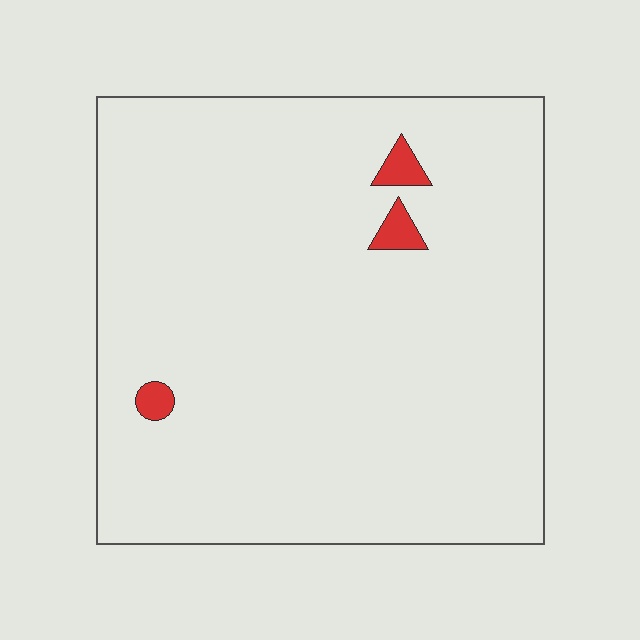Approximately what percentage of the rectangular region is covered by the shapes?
Approximately 0%.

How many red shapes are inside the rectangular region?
3.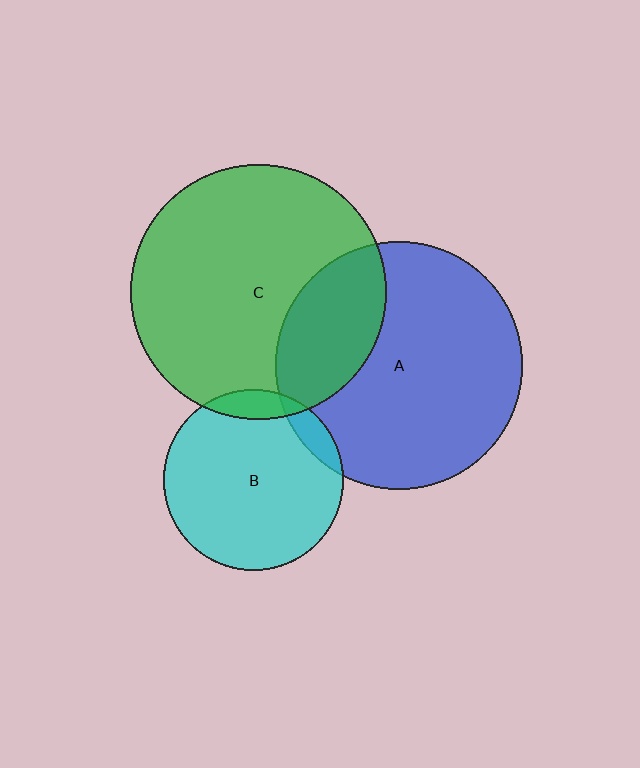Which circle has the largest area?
Circle C (green).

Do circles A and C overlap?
Yes.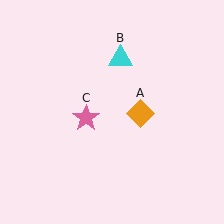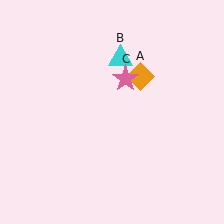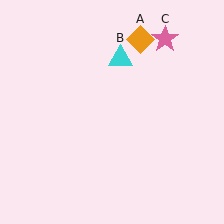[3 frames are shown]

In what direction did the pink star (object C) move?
The pink star (object C) moved up and to the right.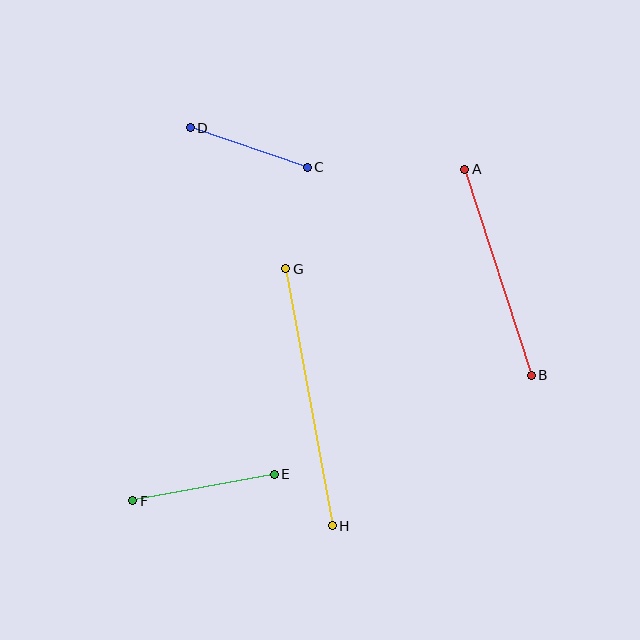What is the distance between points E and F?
The distance is approximately 144 pixels.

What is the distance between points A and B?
The distance is approximately 216 pixels.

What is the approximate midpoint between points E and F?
The midpoint is at approximately (203, 487) pixels.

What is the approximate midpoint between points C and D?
The midpoint is at approximately (249, 148) pixels.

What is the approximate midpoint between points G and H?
The midpoint is at approximately (309, 397) pixels.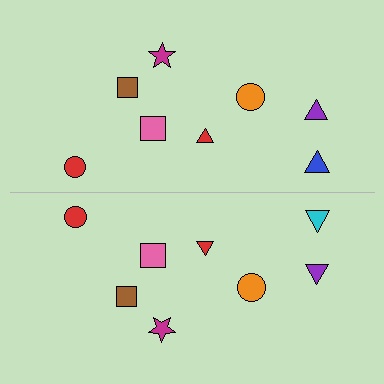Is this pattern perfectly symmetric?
No, the pattern is not perfectly symmetric. The cyan triangle on the bottom side breaks the symmetry — its mirror counterpart is blue.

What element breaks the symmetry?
The cyan triangle on the bottom side breaks the symmetry — its mirror counterpart is blue.